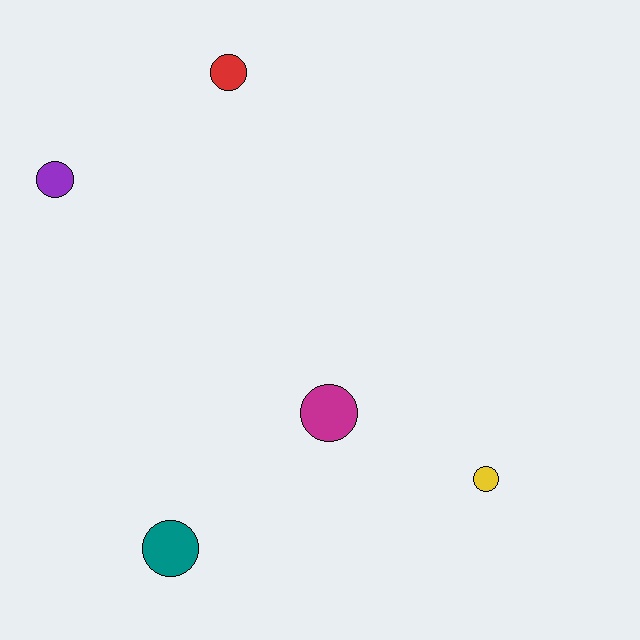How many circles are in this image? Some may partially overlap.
There are 5 circles.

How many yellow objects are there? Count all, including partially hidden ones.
There is 1 yellow object.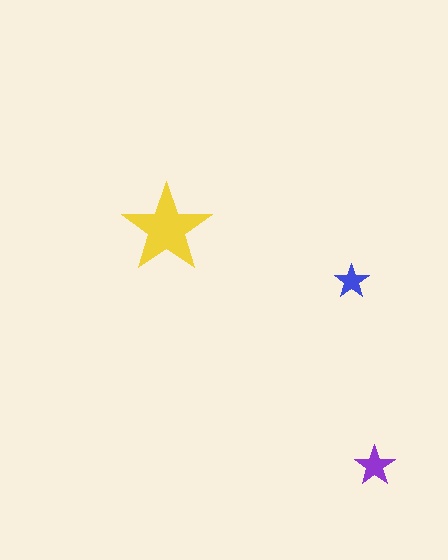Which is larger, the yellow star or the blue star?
The yellow one.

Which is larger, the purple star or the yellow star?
The yellow one.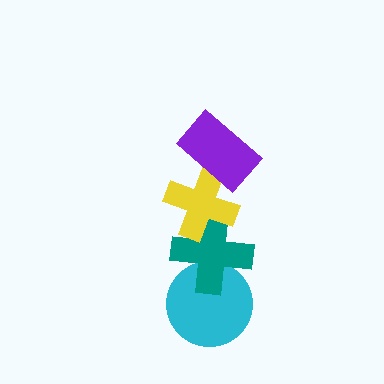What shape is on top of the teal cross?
The yellow cross is on top of the teal cross.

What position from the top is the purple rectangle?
The purple rectangle is 1st from the top.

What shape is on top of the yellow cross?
The purple rectangle is on top of the yellow cross.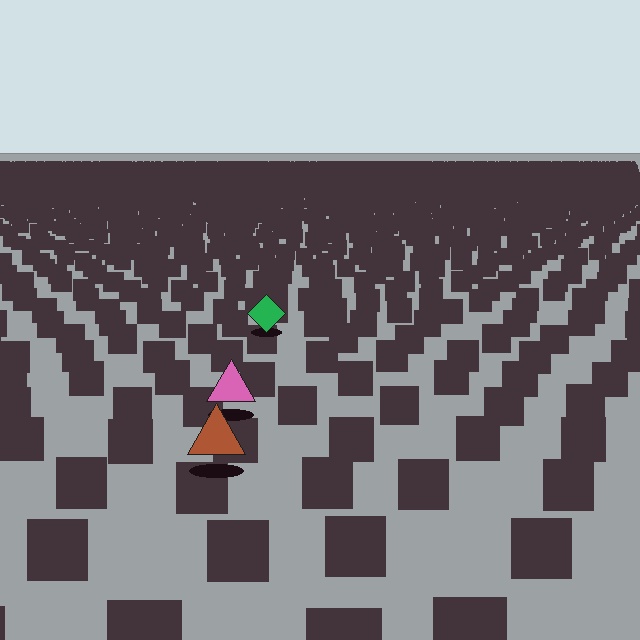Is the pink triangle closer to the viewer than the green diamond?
Yes. The pink triangle is closer — you can tell from the texture gradient: the ground texture is coarser near it.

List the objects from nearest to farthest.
From nearest to farthest: the brown triangle, the pink triangle, the green diamond.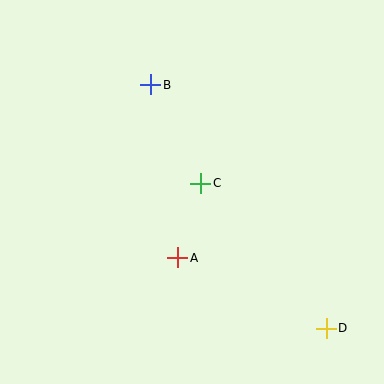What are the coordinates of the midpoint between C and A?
The midpoint between C and A is at (189, 220).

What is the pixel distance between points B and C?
The distance between B and C is 110 pixels.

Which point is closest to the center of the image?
Point C at (201, 183) is closest to the center.